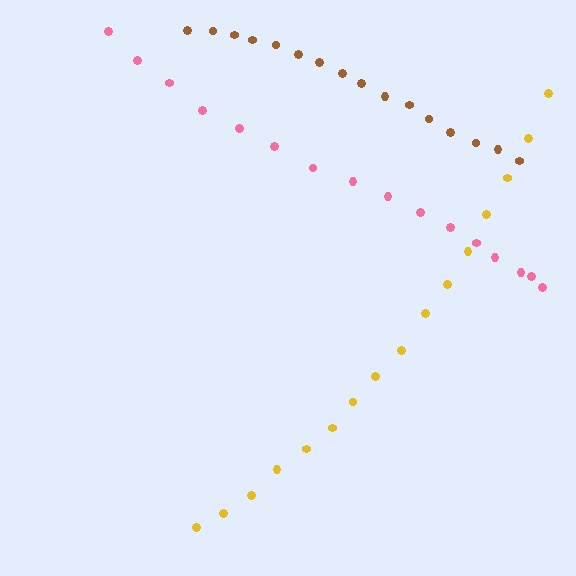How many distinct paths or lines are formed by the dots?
There are 3 distinct paths.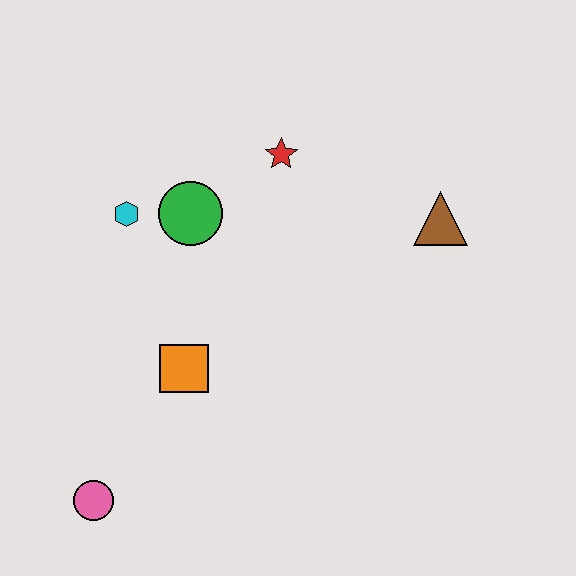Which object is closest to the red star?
The green circle is closest to the red star.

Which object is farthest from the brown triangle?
The pink circle is farthest from the brown triangle.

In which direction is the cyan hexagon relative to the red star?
The cyan hexagon is to the left of the red star.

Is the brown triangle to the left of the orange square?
No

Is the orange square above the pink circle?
Yes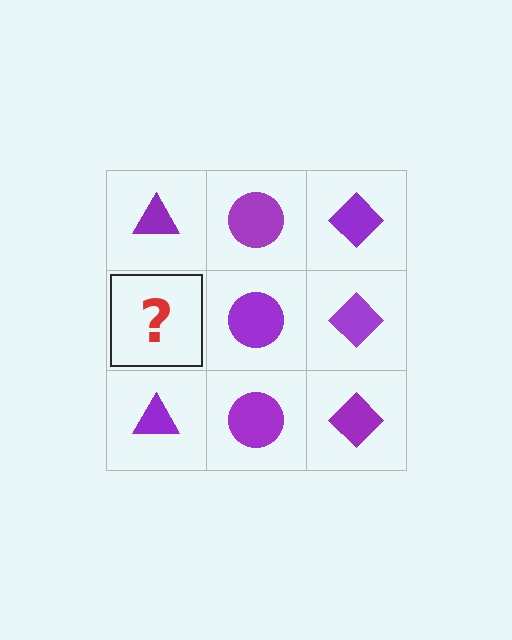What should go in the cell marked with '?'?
The missing cell should contain a purple triangle.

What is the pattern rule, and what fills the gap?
The rule is that each column has a consistent shape. The gap should be filled with a purple triangle.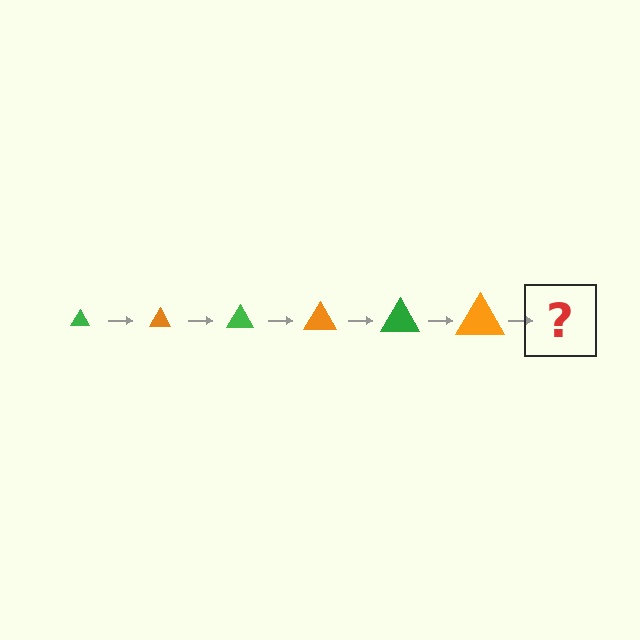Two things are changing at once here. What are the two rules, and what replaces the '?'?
The two rules are that the triangle grows larger each step and the color cycles through green and orange. The '?' should be a green triangle, larger than the previous one.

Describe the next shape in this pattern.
It should be a green triangle, larger than the previous one.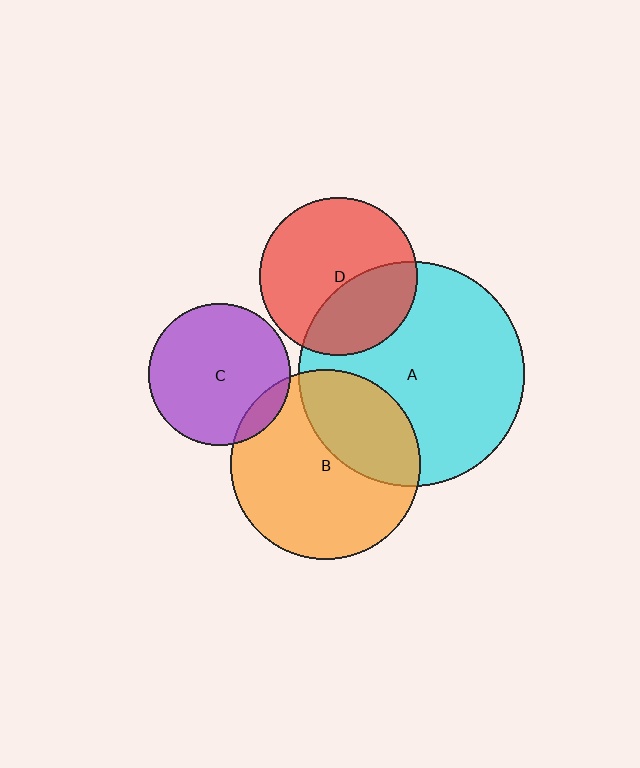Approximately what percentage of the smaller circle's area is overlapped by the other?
Approximately 35%.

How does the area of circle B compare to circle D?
Approximately 1.4 times.